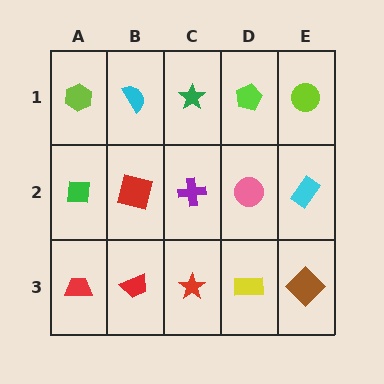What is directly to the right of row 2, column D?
A cyan rectangle.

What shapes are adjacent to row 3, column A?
A green square (row 2, column A), a red trapezoid (row 3, column B).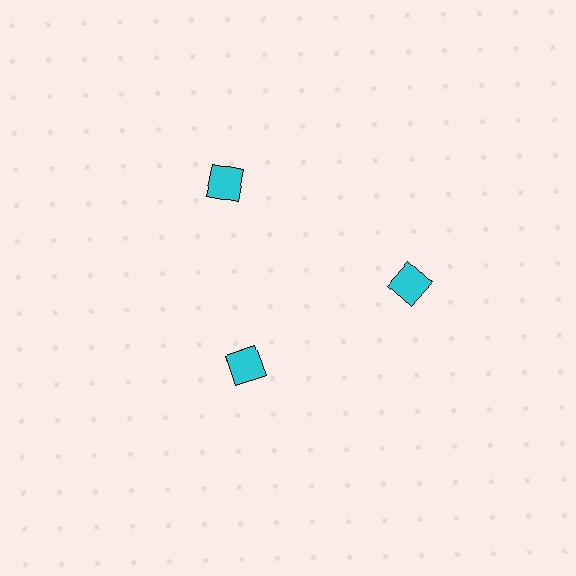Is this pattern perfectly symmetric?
No. The 3 cyan squares are arranged in a ring, but one element near the 7 o'clock position is pulled inward toward the center, breaking the 3-fold rotational symmetry.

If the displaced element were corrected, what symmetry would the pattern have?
It would have 3-fold rotational symmetry — the pattern would map onto itself every 120 degrees.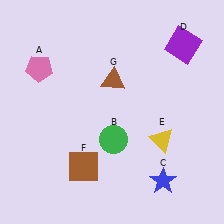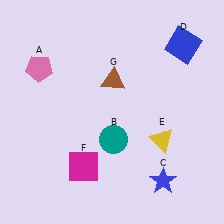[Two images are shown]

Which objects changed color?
B changed from green to teal. D changed from purple to blue. F changed from brown to magenta.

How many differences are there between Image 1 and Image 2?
There are 3 differences between the two images.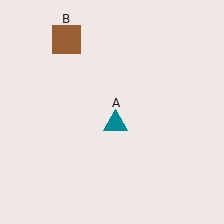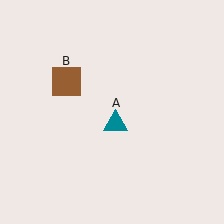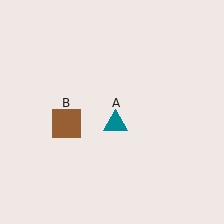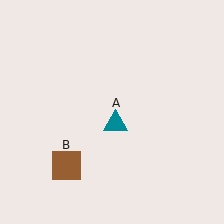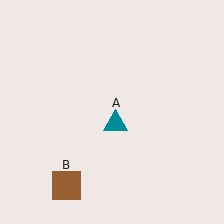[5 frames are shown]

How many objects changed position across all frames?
1 object changed position: brown square (object B).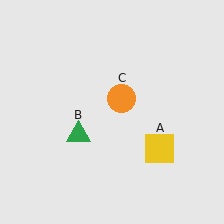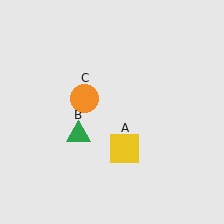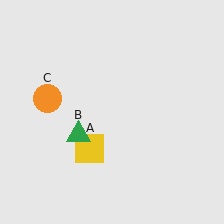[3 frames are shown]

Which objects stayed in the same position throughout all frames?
Green triangle (object B) remained stationary.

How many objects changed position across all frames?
2 objects changed position: yellow square (object A), orange circle (object C).